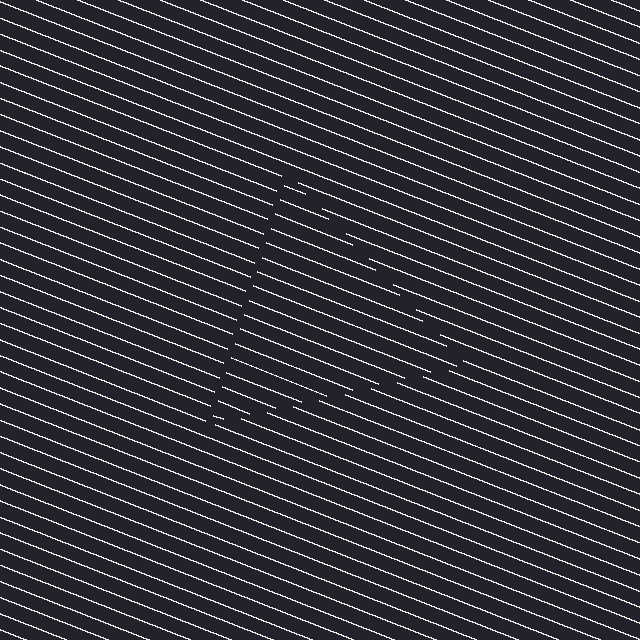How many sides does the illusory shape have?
3 sides — the line-ends trace a triangle.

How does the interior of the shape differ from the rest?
The interior of the shape contains the same grating, shifted by half a period — the contour is defined by the phase discontinuity where line-ends from the inner and outer gratings abut.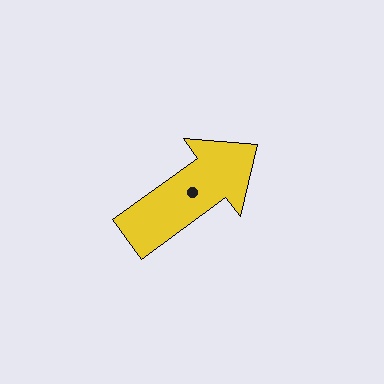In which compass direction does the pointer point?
Northeast.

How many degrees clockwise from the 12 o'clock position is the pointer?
Approximately 54 degrees.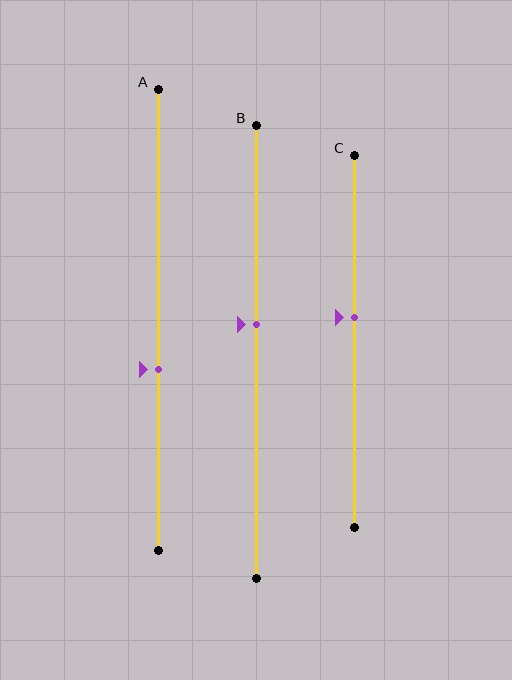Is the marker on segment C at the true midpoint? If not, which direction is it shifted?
No, the marker on segment C is shifted upward by about 6% of the segment length.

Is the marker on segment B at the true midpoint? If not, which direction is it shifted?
No, the marker on segment B is shifted upward by about 6% of the segment length.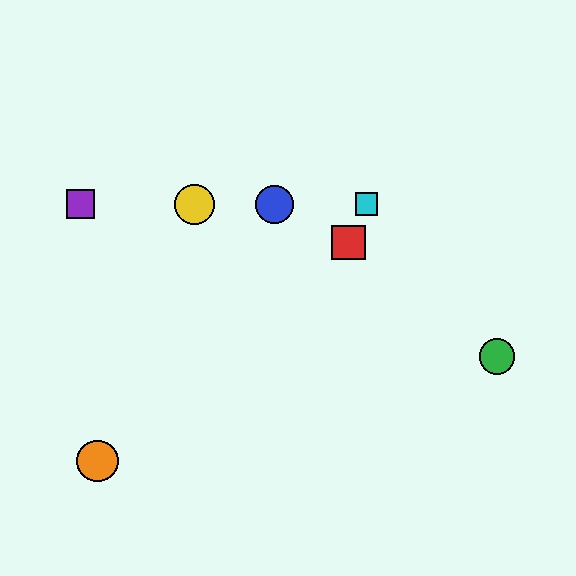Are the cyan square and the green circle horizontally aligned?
No, the cyan square is at y≈204 and the green circle is at y≈357.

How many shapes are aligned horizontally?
4 shapes (the blue circle, the yellow circle, the purple square, the cyan square) are aligned horizontally.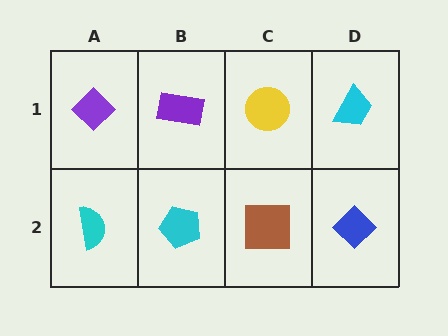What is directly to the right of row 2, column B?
A brown square.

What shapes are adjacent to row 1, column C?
A brown square (row 2, column C), a purple rectangle (row 1, column B), a cyan trapezoid (row 1, column D).